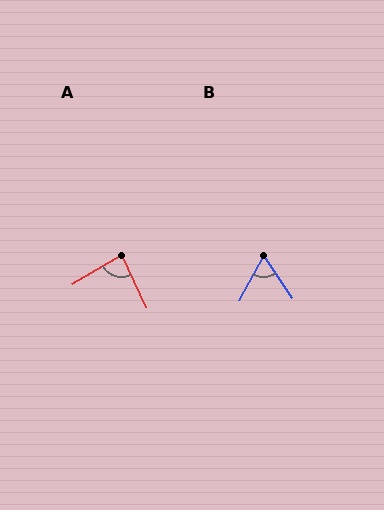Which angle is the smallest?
B, at approximately 61 degrees.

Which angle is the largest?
A, at approximately 84 degrees.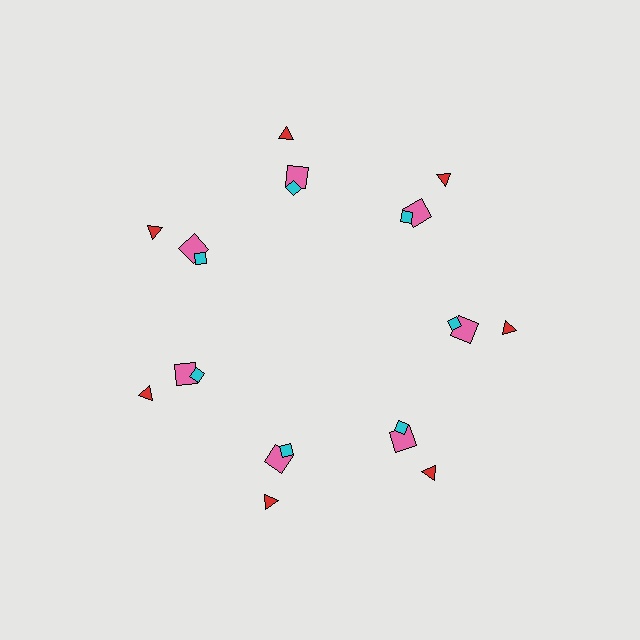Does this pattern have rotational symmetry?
Yes, this pattern has 7-fold rotational symmetry. It looks the same after rotating 51 degrees around the center.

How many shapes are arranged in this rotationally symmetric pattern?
There are 21 shapes, arranged in 7 groups of 3.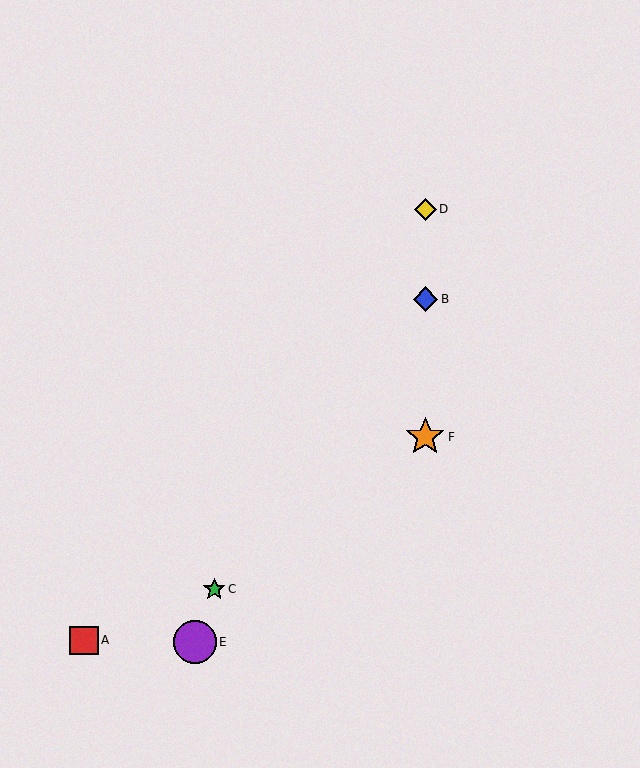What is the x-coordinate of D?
Object D is at x≈425.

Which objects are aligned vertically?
Objects B, D, F are aligned vertically.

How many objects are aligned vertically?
3 objects (B, D, F) are aligned vertically.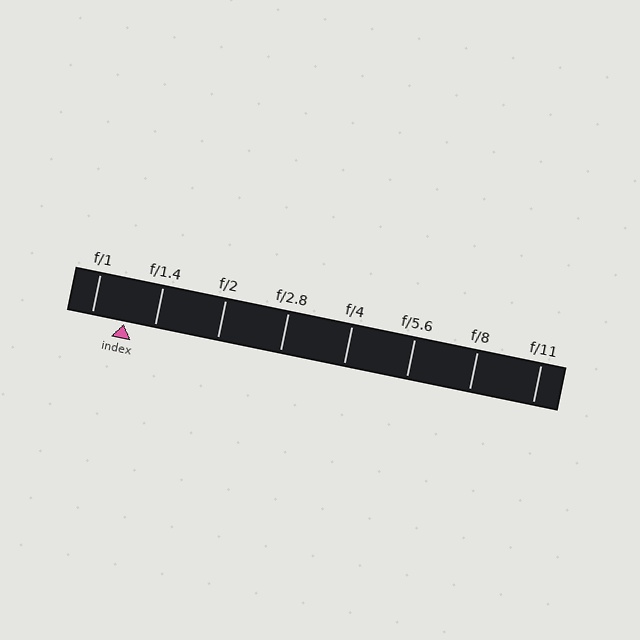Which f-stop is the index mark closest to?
The index mark is closest to f/1.4.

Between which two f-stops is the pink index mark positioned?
The index mark is between f/1 and f/1.4.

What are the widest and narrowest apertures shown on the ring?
The widest aperture shown is f/1 and the narrowest is f/11.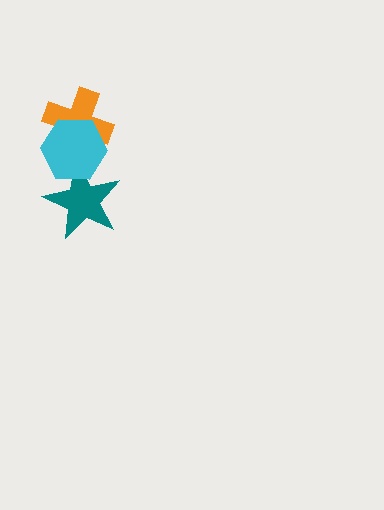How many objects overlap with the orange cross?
1 object overlaps with the orange cross.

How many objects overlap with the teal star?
1 object overlaps with the teal star.